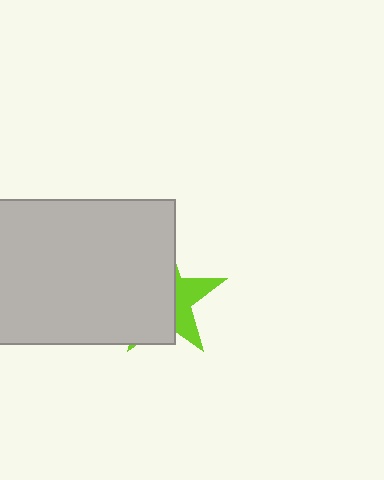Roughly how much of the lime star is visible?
A small part of it is visible (roughly 35%).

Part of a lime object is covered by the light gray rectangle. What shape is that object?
It is a star.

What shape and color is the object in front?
The object in front is a light gray rectangle.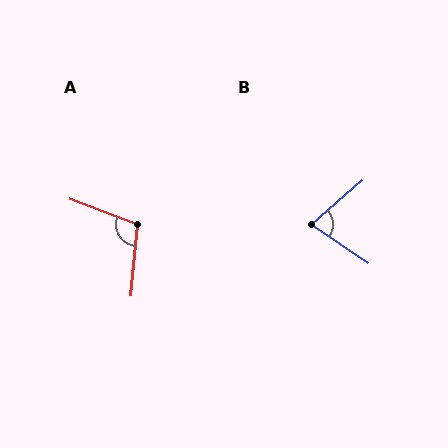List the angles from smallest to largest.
B (75°), A (106°).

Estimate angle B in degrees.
Approximately 75 degrees.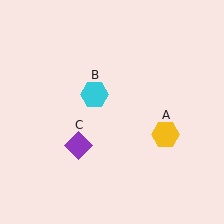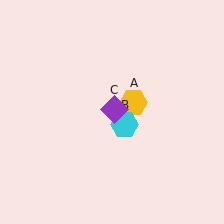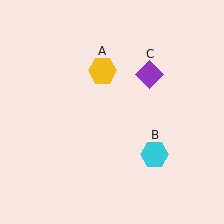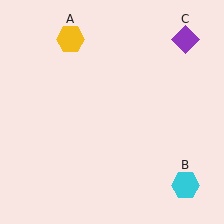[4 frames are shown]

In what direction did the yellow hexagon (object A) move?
The yellow hexagon (object A) moved up and to the left.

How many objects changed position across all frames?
3 objects changed position: yellow hexagon (object A), cyan hexagon (object B), purple diamond (object C).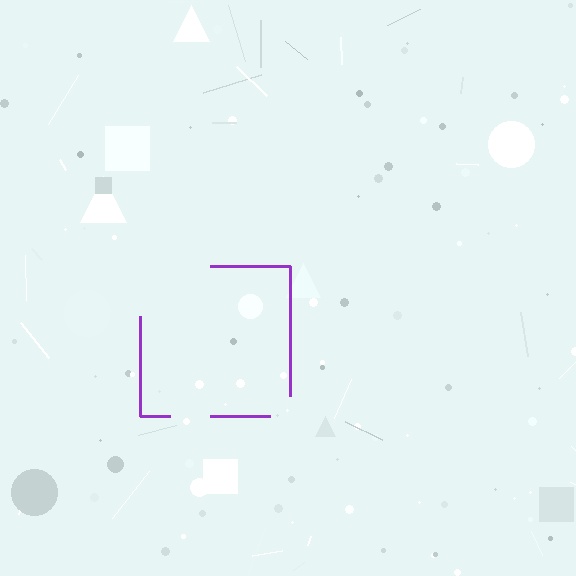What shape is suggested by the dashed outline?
The dashed outline suggests a square.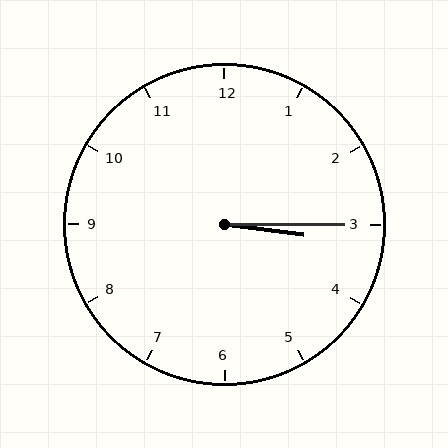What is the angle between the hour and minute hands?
Approximately 8 degrees.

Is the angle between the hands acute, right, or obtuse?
It is acute.